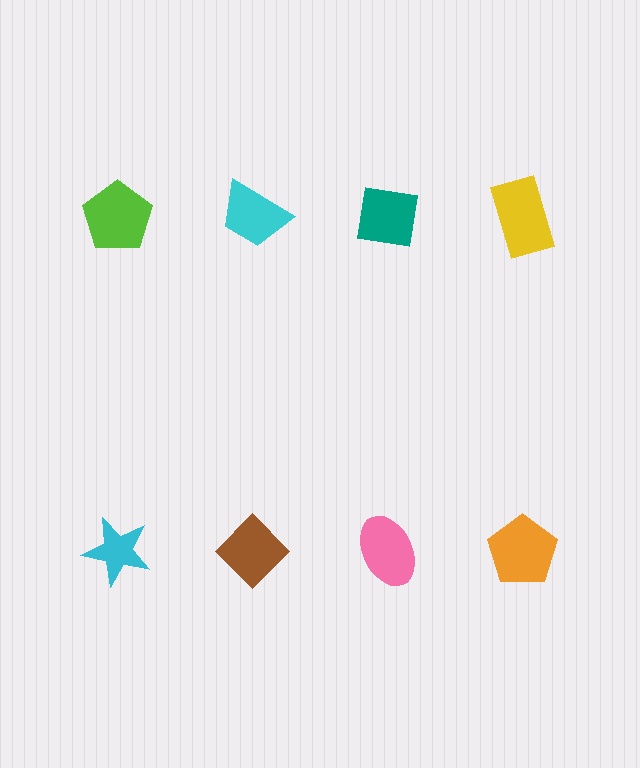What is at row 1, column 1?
A lime pentagon.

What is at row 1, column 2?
A cyan trapezoid.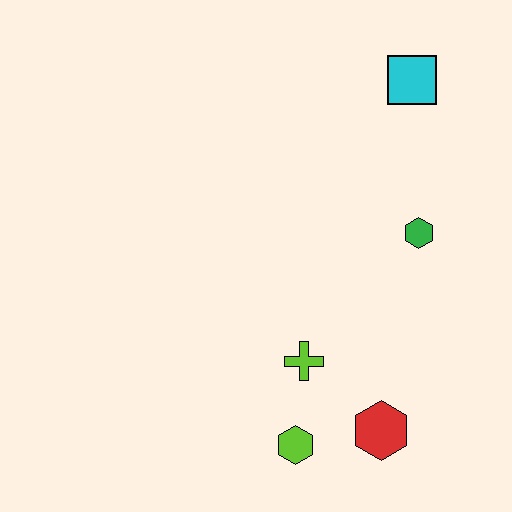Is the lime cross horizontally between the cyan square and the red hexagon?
No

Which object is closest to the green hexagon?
The cyan square is closest to the green hexagon.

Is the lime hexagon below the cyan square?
Yes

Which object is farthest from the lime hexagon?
The cyan square is farthest from the lime hexagon.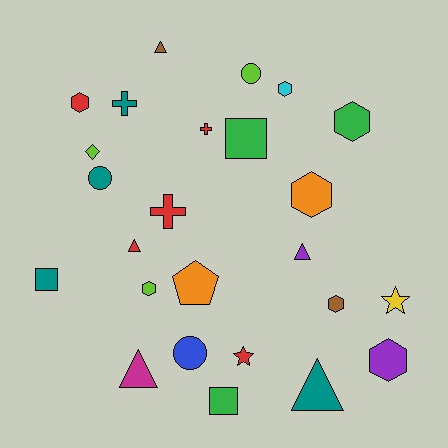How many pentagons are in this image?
There is 1 pentagon.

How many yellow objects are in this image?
There is 1 yellow object.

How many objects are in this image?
There are 25 objects.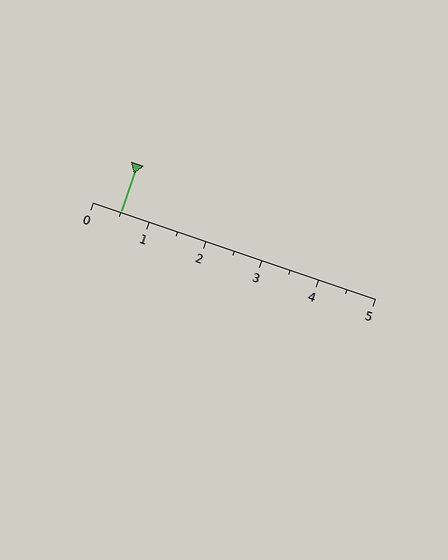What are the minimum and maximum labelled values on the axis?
The axis runs from 0 to 5.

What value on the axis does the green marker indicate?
The marker indicates approximately 0.5.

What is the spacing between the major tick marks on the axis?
The major ticks are spaced 1 apart.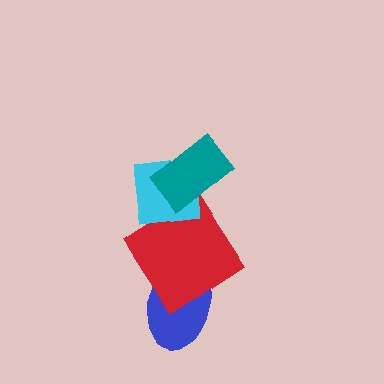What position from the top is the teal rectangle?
The teal rectangle is 1st from the top.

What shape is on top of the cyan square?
The teal rectangle is on top of the cyan square.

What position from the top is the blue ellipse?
The blue ellipse is 4th from the top.